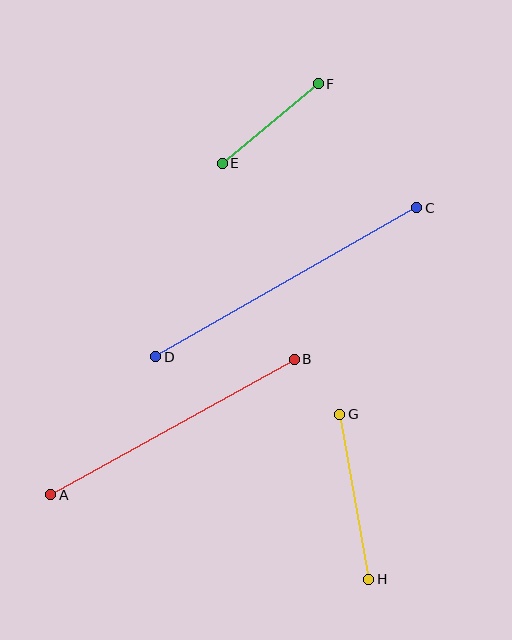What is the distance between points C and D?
The distance is approximately 301 pixels.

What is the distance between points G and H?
The distance is approximately 168 pixels.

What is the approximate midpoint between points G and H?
The midpoint is at approximately (354, 497) pixels.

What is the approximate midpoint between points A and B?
The midpoint is at approximately (172, 427) pixels.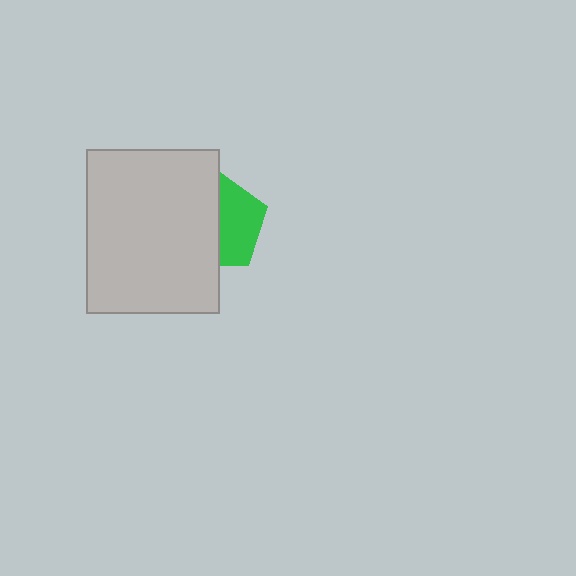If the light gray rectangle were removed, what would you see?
You would see the complete green pentagon.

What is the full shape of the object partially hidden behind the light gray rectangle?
The partially hidden object is a green pentagon.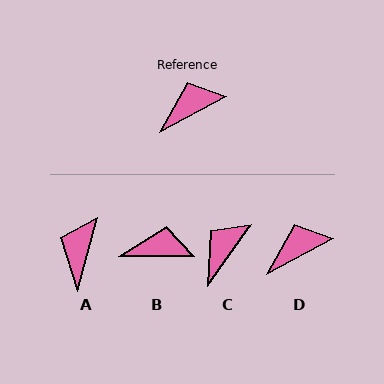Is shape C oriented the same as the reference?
No, it is off by about 27 degrees.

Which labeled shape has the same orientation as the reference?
D.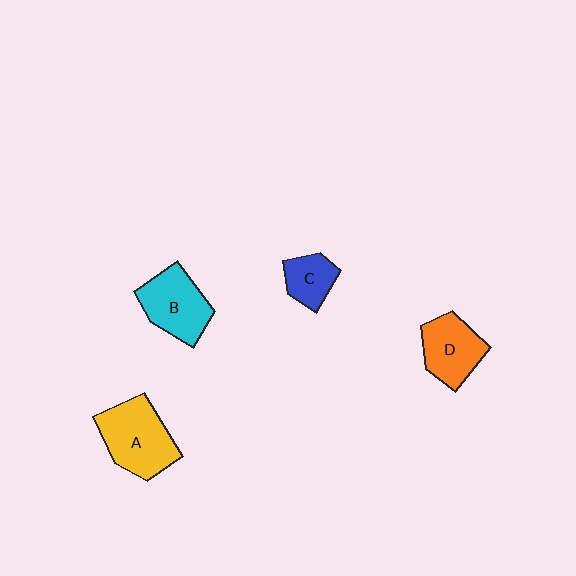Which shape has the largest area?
Shape A (yellow).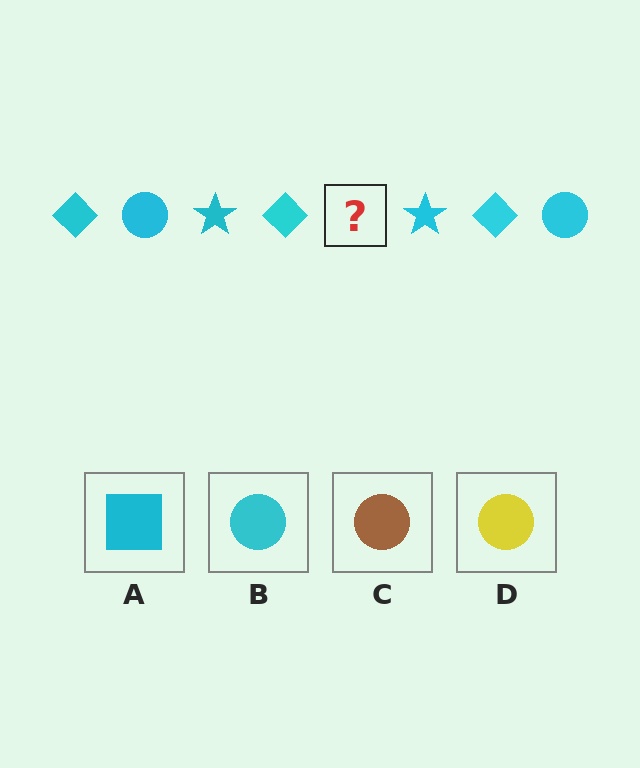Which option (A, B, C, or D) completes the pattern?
B.